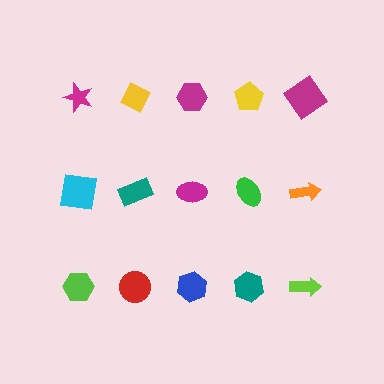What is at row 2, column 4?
A green ellipse.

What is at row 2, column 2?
A teal rectangle.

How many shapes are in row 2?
5 shapes.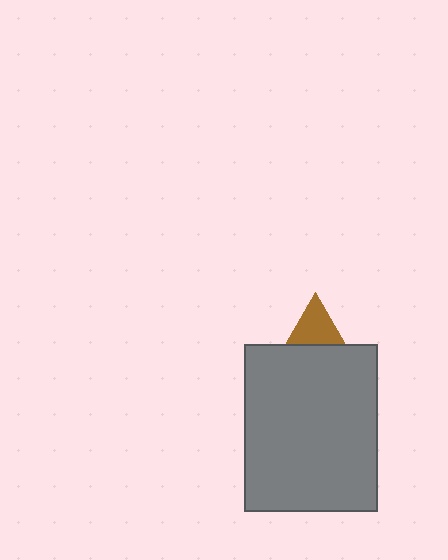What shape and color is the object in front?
The object in front is a gray rectangle.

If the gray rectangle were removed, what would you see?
You would see the complete brown triangle.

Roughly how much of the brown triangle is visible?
A small part of it is visible (roughly 32%).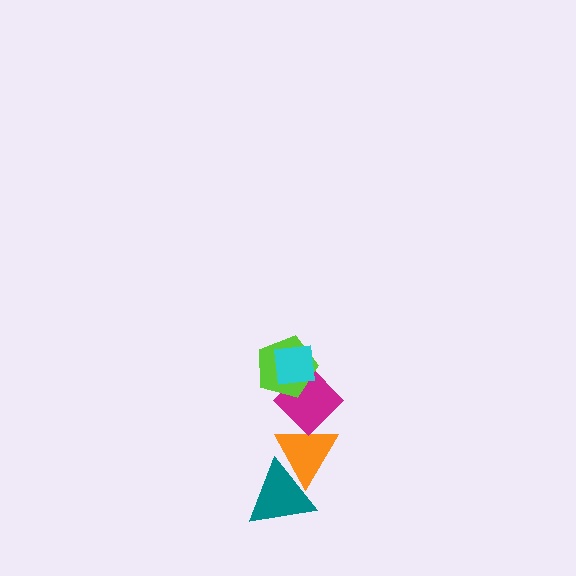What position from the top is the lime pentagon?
The lime pentagon is 2nd from the top.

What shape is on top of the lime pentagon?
The cyan square is on top of the lime pentagon.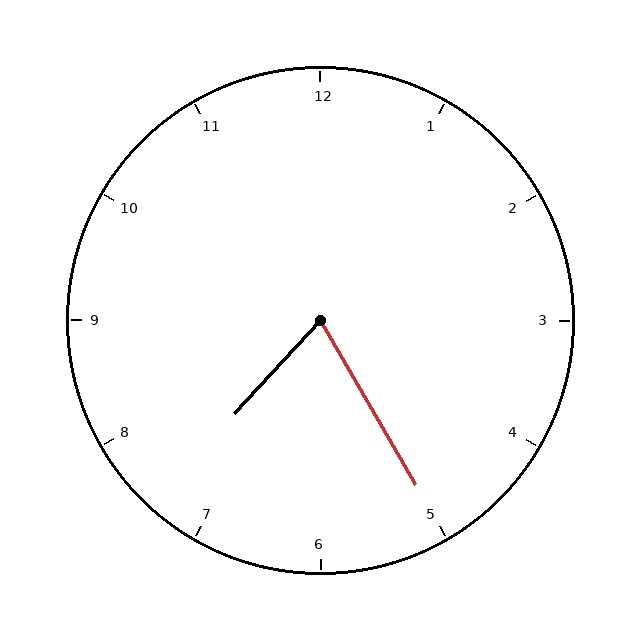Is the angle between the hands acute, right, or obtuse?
It is acute.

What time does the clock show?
7:25.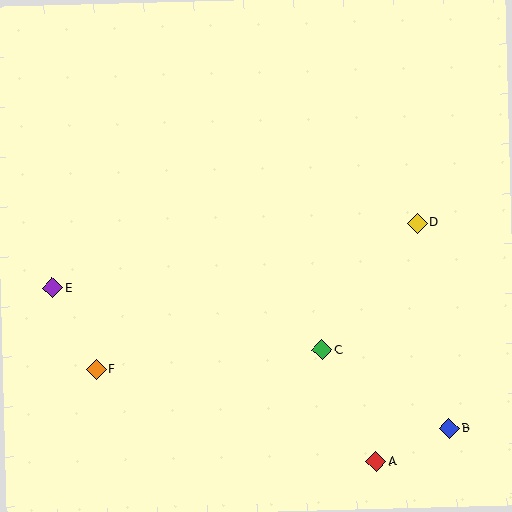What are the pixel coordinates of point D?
Point D is at (417, 223).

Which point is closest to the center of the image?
Point C at (322, 350) is closest to the center.